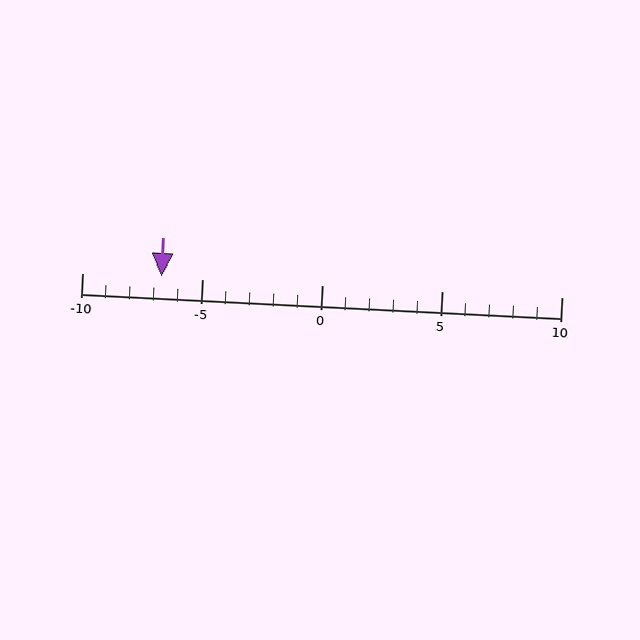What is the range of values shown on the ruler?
The ruler shows values from -10 to 10.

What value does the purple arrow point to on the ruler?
The purple arrow points to approximately -7.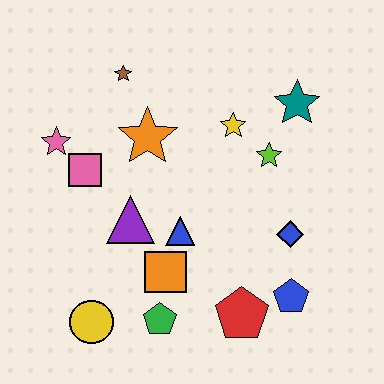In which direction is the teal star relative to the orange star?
The teal star is to the right of the orange star.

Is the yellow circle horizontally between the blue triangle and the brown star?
No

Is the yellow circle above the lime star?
No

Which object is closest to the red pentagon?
The blue pentagon is closest to the red pentagon.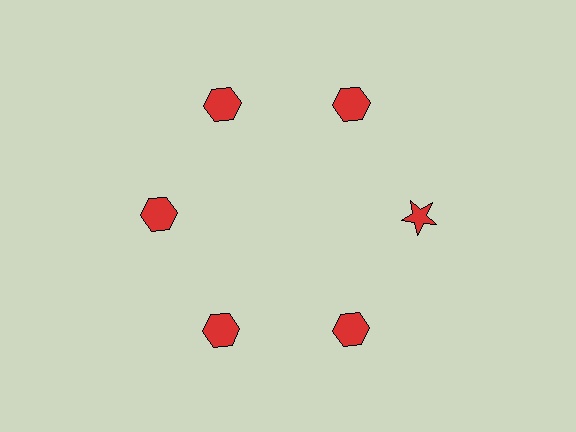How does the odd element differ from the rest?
It has a different shape: star instead of hexagon.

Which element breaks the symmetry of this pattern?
The red star at roughly the 3 o'clock position breaks the symmetry. All other shapes are red hexagons.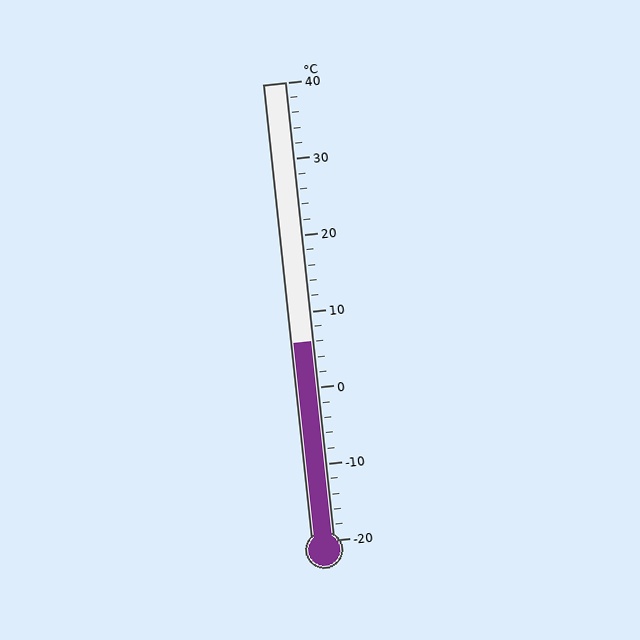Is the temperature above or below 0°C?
The temperature is above 0°C.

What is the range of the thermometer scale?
The thermometer scale ranges from -20°C to 40°C.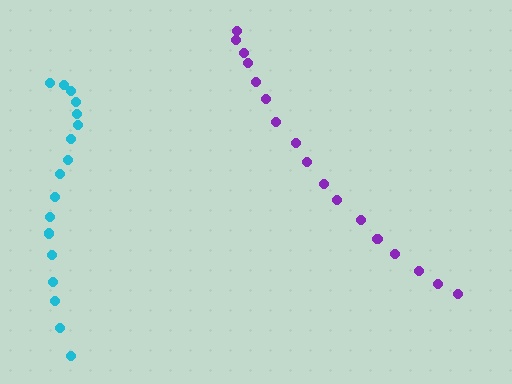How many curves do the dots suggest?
There are 2 distinct paths.